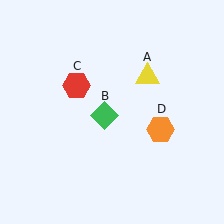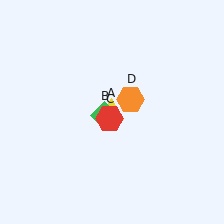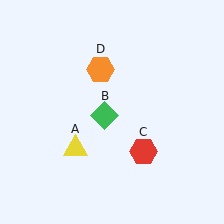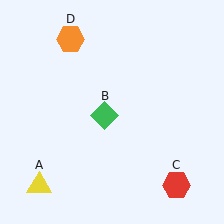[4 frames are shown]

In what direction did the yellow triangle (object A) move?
The yellow triangle (object A) moved down and to the left.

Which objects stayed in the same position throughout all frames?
Green diamond (object B) remained stationary.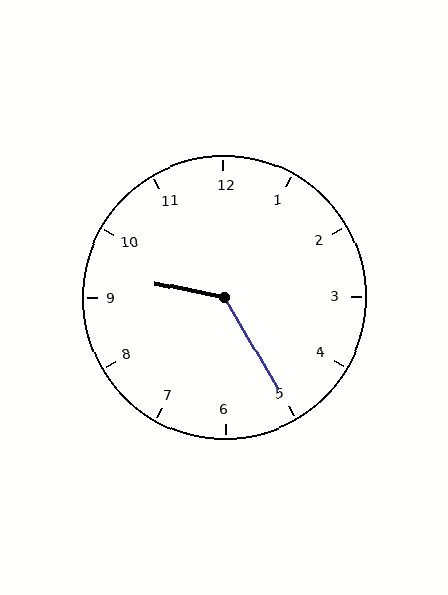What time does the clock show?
9:25.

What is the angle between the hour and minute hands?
Approximately 132 degrees.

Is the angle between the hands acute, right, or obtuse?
It is obtuse.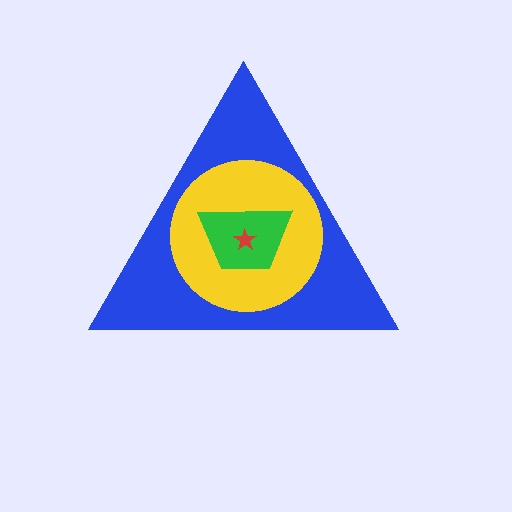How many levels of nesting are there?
4.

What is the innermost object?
The red star.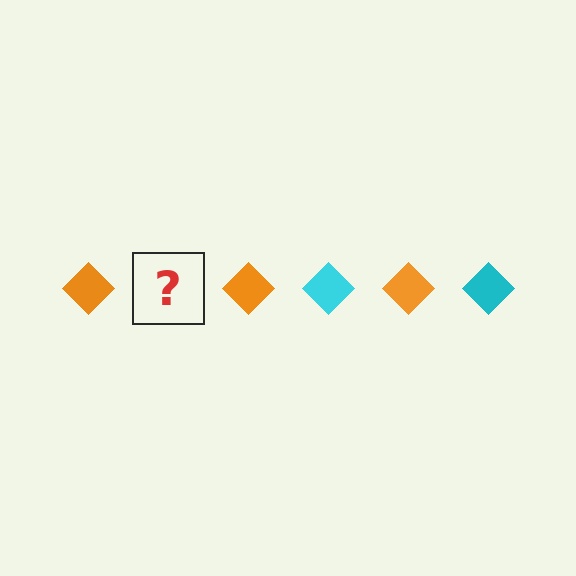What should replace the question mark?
The question mark should be replaced with a cyan diamond.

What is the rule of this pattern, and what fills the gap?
The rule is that the pattern cycles through orange, cyan diamonds. The gap should be filled with a cyan diamond.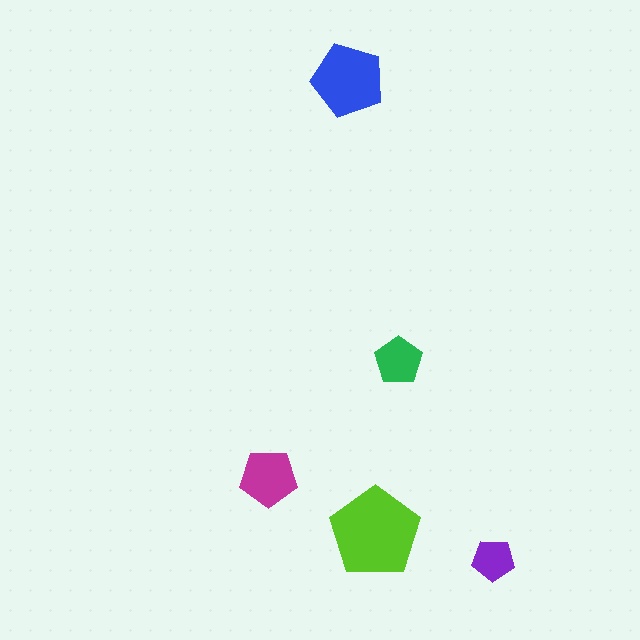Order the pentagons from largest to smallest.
the lime one, the blue one, the magenta one, the green one, the purple one.